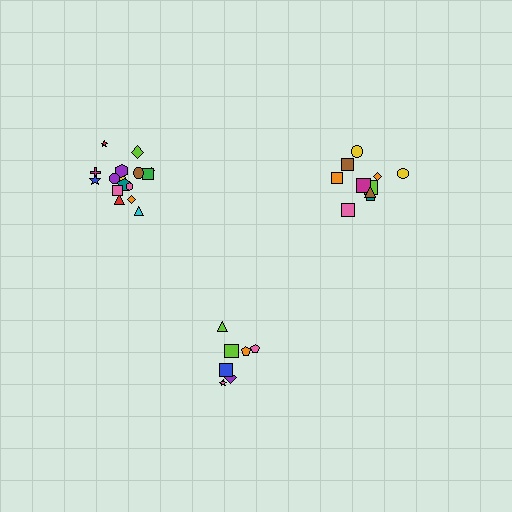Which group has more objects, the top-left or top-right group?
The top-left group.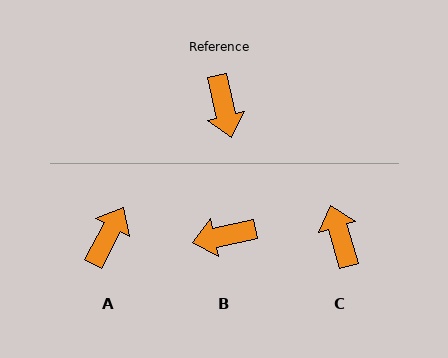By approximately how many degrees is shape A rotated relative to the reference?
Approximately 139 degrees counter-clockwise.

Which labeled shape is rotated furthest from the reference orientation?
C, about 177 degrees away.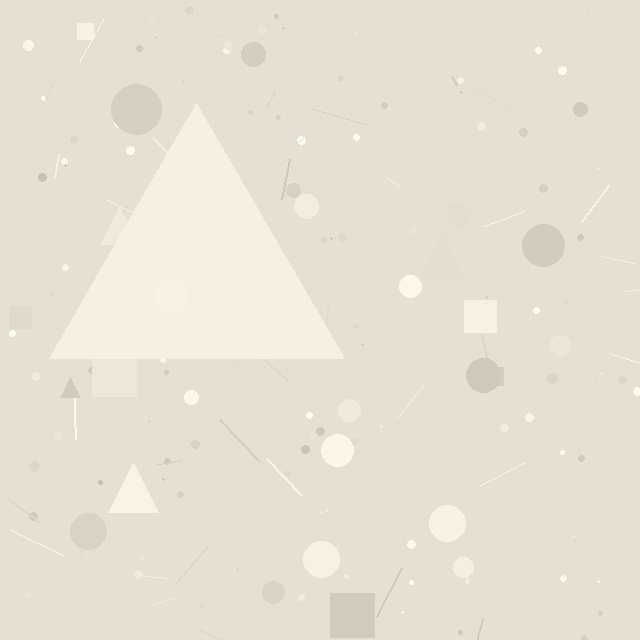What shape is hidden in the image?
A triangle is hidden in the image.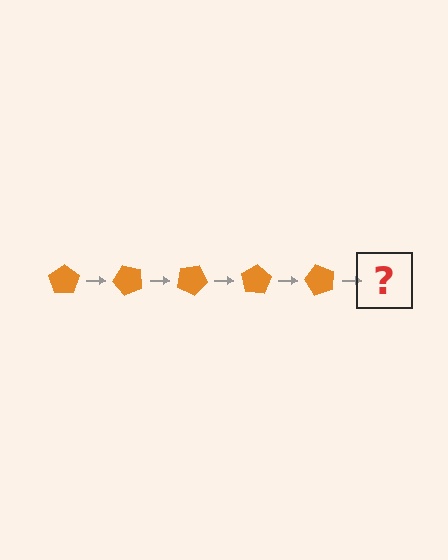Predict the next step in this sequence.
The next step is an orange pentagon rotated 250 degrees.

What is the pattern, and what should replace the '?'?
The pattern is that the pentagon rotates 50 degrees each step. The '?' should be an orange pentagon rotated 250 degrees.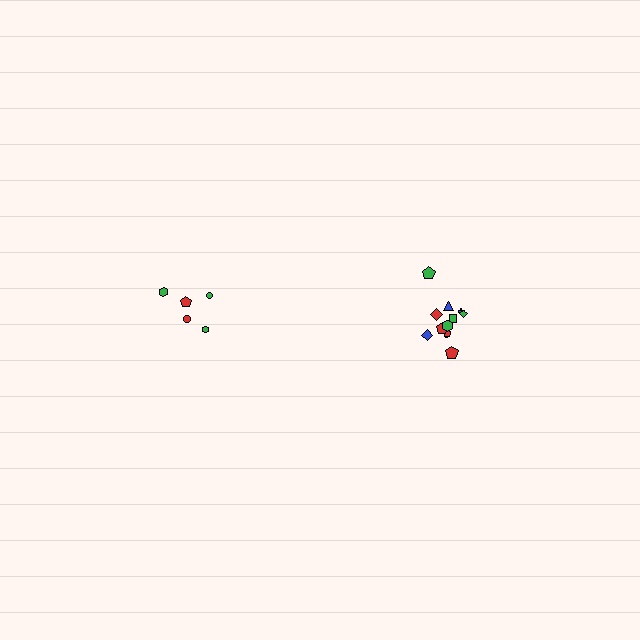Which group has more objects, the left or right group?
The right group.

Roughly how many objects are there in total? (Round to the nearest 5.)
Roughly 15 objects in total.